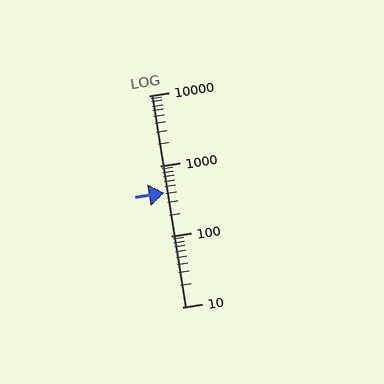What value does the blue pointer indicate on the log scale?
The pointer indicates approximately 410.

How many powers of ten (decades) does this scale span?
The scale spans 3 decades, from 10 to 10000.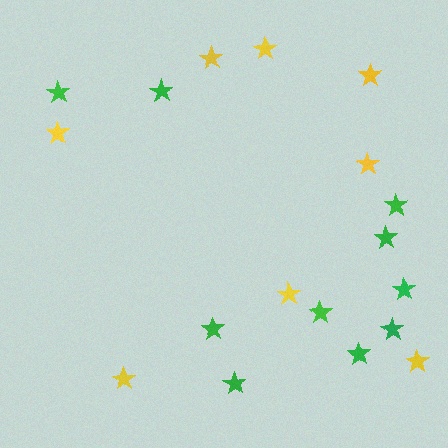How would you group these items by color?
There are 2 groups: one group of green stars (10) and one group of yellow stars (8).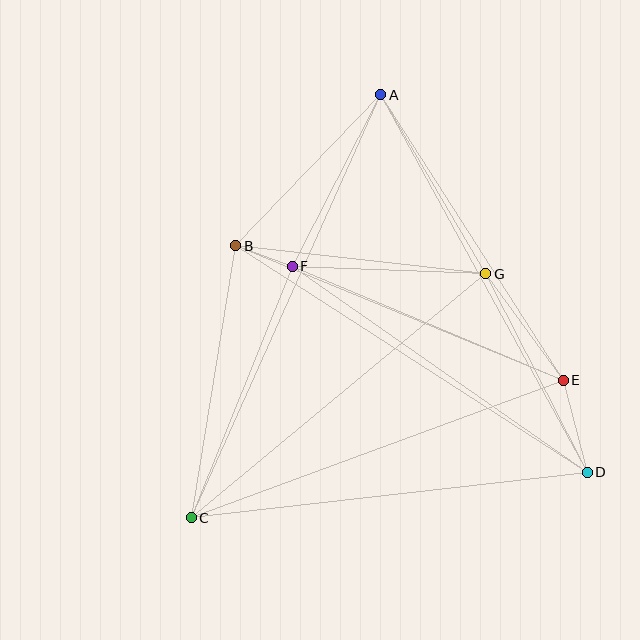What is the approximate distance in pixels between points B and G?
The distance between B and G is approximately 251 pixels.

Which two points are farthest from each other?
Points A and C are farthest from each other.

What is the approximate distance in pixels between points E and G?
The distance between E and G is approximately 132 pixels.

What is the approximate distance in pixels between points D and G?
The distance between D and G is approximately 223 pixels.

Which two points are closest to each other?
Points B and F are closest to each other.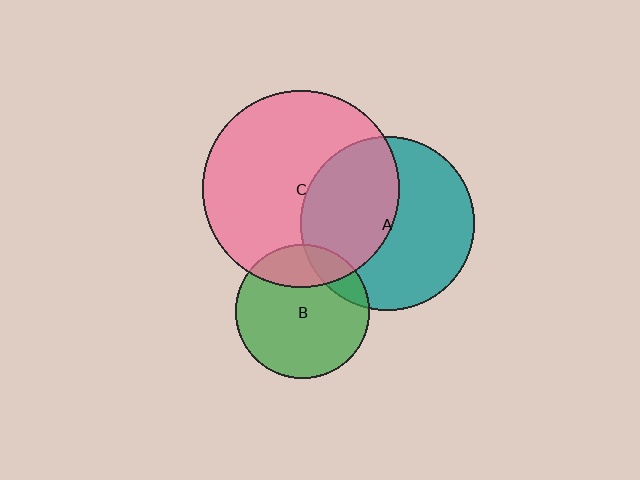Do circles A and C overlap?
Yes.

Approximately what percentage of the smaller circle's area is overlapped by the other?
Approximately 45%.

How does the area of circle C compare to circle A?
Approximately 1.3 times.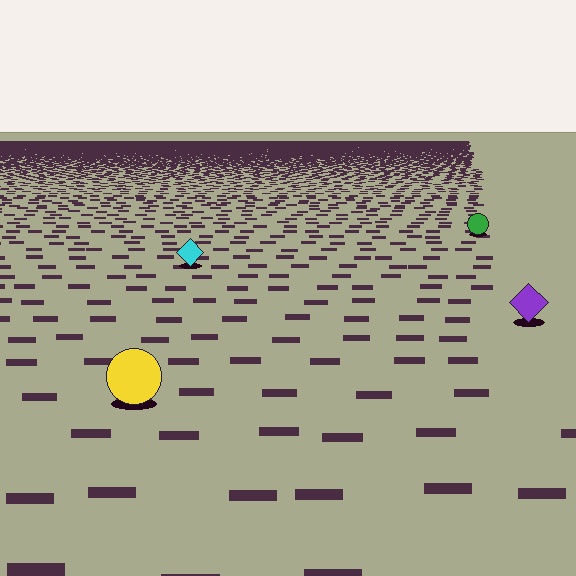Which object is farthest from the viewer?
The green circle is farthest from the viewer. It appears smaller and the ground texture around it is denser.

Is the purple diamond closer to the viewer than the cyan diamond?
Yes. The purple diamond is closer — you can tell from the texture gradient: the ground texture is coarser near it.